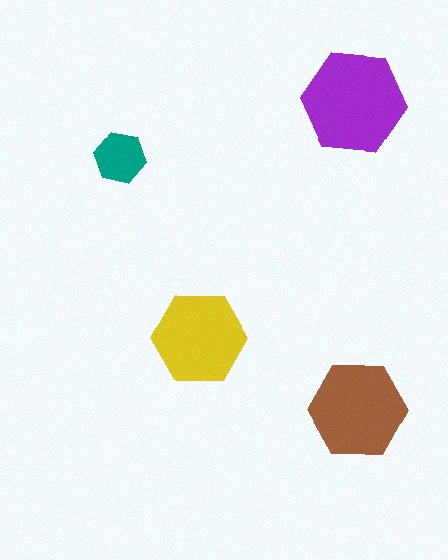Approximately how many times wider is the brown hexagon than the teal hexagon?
About 2 times wider.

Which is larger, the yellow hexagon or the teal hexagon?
The yellow one.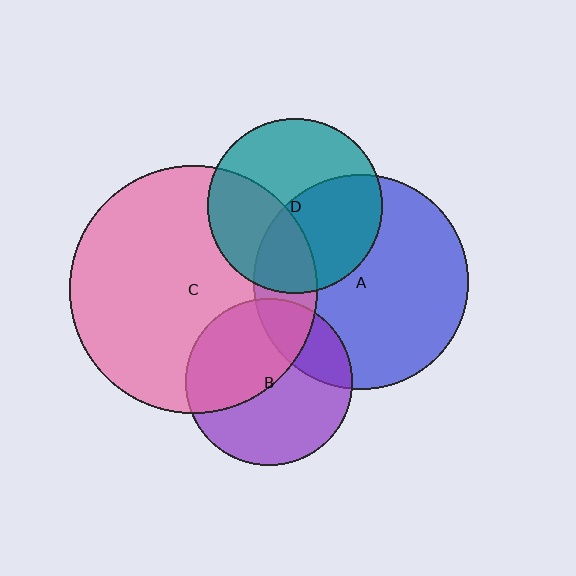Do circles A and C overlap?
Yes.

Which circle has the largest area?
Circle C (pink).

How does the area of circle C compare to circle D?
Approximately 2.0 times.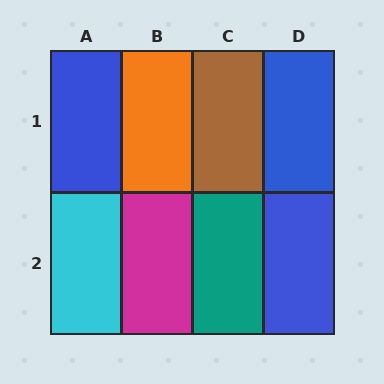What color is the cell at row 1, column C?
Brown.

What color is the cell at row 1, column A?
Blue.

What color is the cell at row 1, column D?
Blue.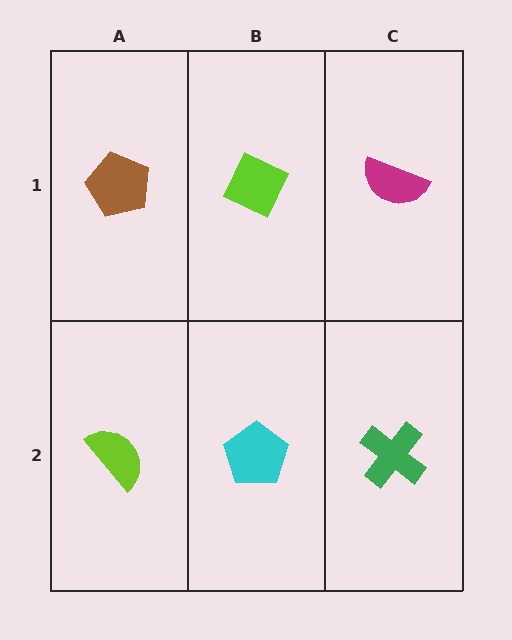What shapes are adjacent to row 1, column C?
A green cross (row 2, column C), a lime diamond (row 1, column B).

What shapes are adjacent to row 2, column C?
A magenta semicircle (row 1, column C), a cyan pentagon (row 2, column B).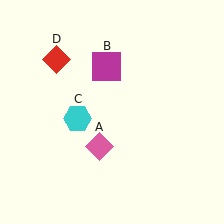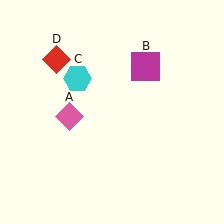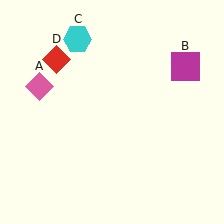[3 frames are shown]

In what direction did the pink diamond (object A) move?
The pink diamond (object A) moved up and to the left.